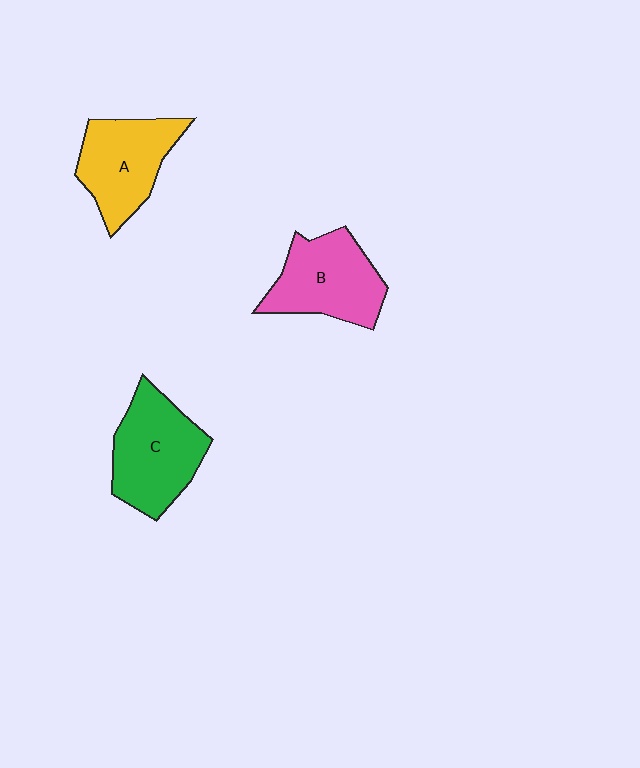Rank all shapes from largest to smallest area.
From largest to smallest: C (green), B (pink), A (yellow).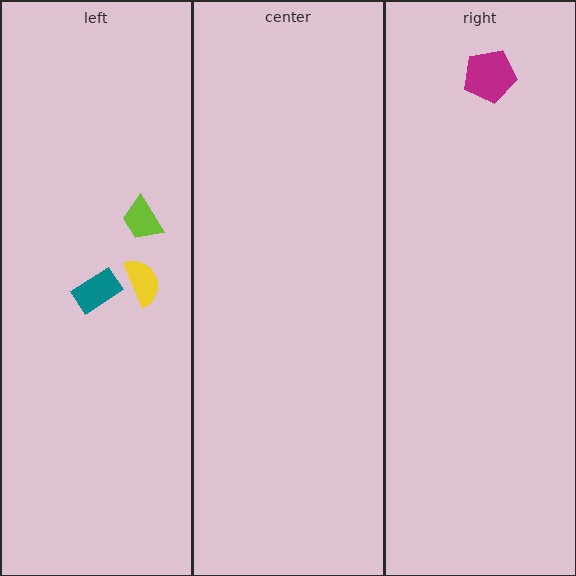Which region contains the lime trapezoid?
The left region.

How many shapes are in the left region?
3.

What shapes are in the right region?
The magenta pentagon.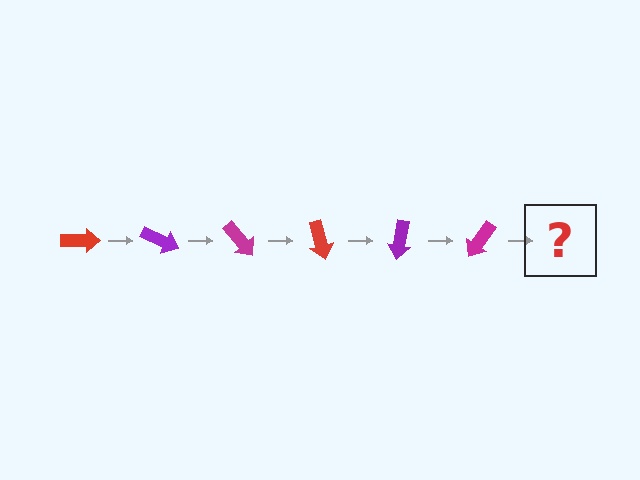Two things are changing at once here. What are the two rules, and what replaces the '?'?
The two rules are that it rotates 25 degrees each step and the color cycles through red, purple, and magenta. The '?' should be a red arrow, rotated 150 degrees from the start.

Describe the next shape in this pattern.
It should be a red arrow, rotated 150 degrees from the start.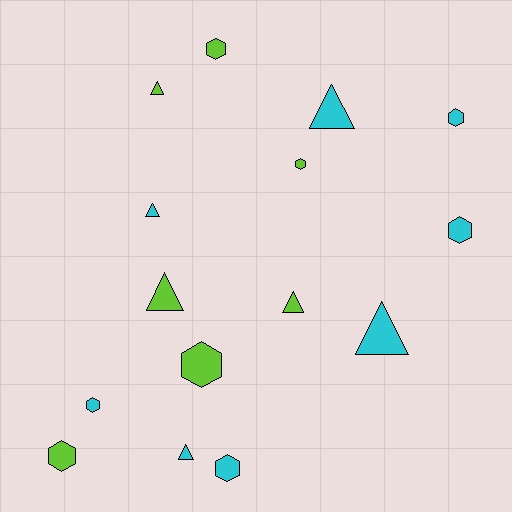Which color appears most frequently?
Cyan, with 8 objects.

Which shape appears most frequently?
Hexagon, with 8 objects.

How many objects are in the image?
There are 15 objects.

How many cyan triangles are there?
There are 4 cyan triangles.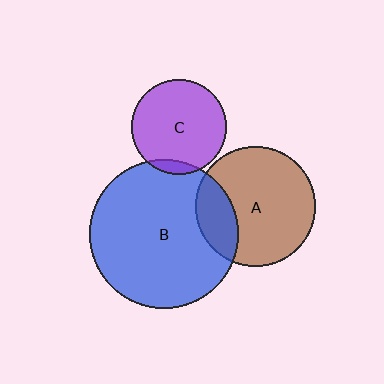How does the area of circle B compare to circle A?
Approximately 1.5 times.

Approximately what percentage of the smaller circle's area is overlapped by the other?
Approximately 10%.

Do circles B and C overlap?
Yes.